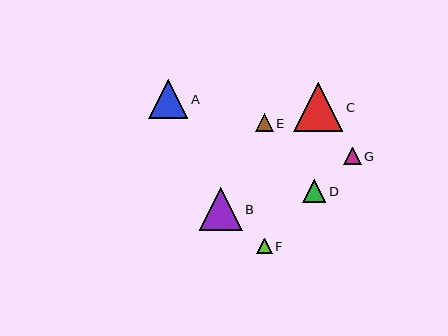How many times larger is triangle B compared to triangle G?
Triangle B is approximately 2.5 times the size of triangle G.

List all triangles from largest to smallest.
From largest to smallest: C, B, A, D, E, G, F.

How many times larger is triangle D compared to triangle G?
Triangle D is approximately 1.3 times the size of triangle G.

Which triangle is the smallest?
Triangle F is the smallest with a size of approximately 16 pixels.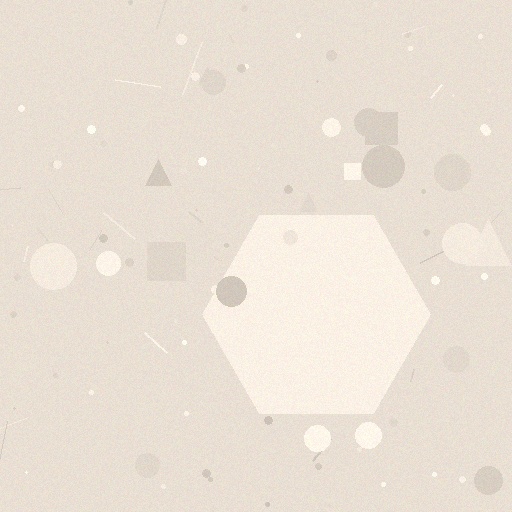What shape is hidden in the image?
A hexagon is hidden in the image.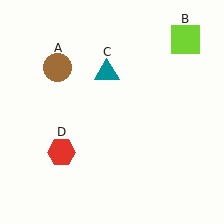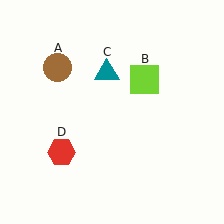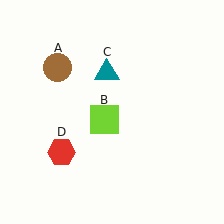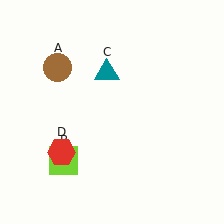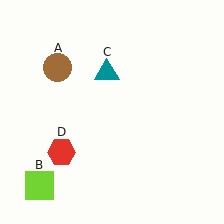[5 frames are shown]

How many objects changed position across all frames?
1 object changed position: lime square (object B).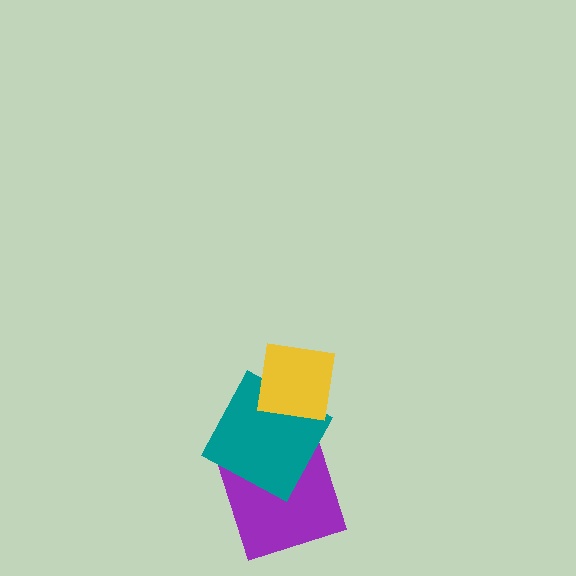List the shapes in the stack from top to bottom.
From top to bottom: the yellow square, the teal square, the purple square.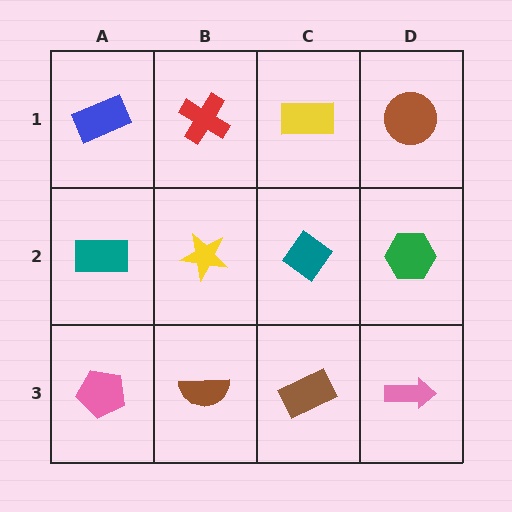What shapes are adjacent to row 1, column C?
A teal diamond (row 2, column C), a red cross (row 1, column B), a brown circle (row 1, column D).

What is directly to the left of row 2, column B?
A teal rectangle.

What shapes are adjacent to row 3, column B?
A yellow star (row 2, column B), a pink pentagon (row 3, column A), a brown rectangle (row 3, column C).